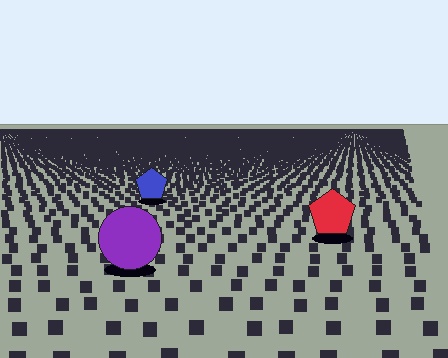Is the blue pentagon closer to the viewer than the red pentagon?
No. The red pentagon is closer — you can tell from the texture gradient: the ground texture is coarser near it.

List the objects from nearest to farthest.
From nearest to farthest: the purple circle, the red pentagon, the blue pentagon.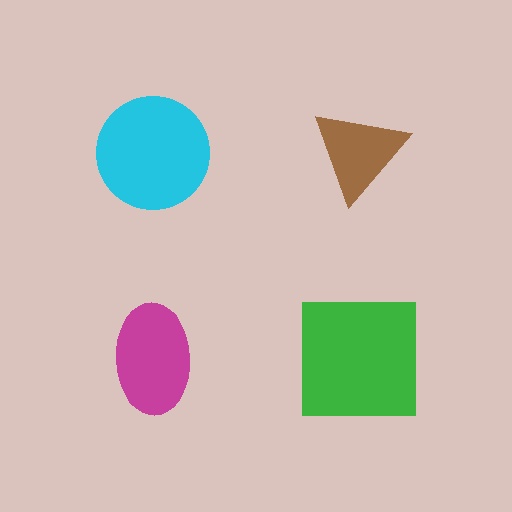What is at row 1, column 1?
A cyan circle.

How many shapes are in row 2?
2 shapes.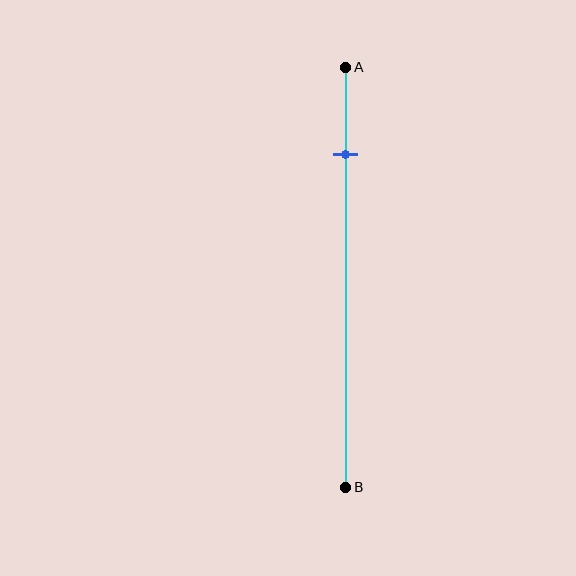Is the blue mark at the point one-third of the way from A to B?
No, the mark is at about 20% from A, not at the 33% one-third point.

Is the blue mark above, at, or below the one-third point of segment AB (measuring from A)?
The blue mark is above the one-third point of segment AB.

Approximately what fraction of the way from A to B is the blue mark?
The blue mark is approximately 20% of the way from A to B.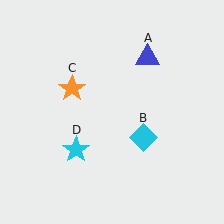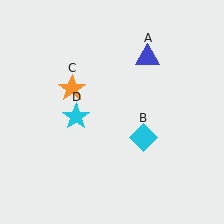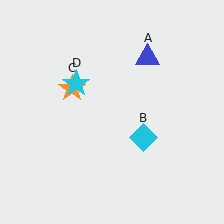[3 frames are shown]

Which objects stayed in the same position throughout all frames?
Blue triangle (object A) and cyan diamond (object B) and orange star (object C) remained stationary.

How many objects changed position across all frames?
1 object changed position: cyan star (object D).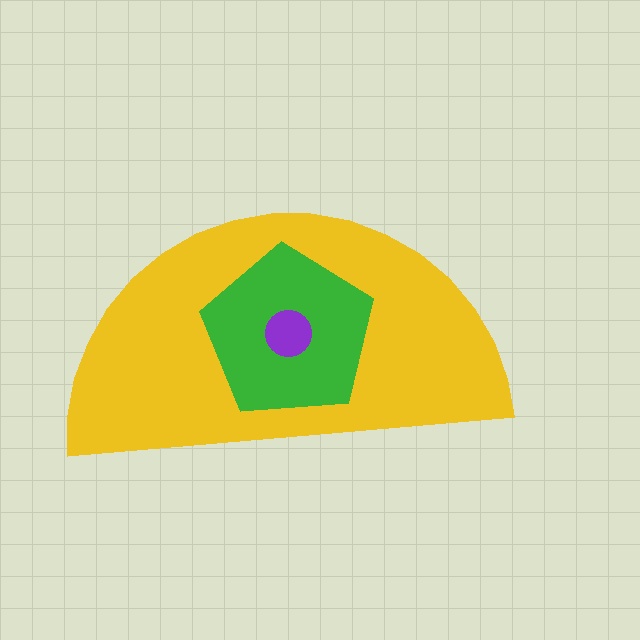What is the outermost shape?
The yellow semicircle.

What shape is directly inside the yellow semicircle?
The green pentagon.